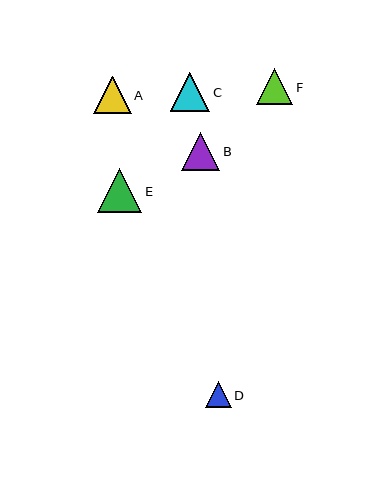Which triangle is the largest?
Triangle E is the largest with a size of approximately 44 pixels.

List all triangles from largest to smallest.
From largest to smallest: E, C, B, A, F, D.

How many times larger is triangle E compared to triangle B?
Triangle E is approximately 1.2 times the size of triangle B.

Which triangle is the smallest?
Triangle D is the smallest with a size of approximately 26 pixels.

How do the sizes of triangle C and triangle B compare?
Triangle C and triangle B are approximately the same size.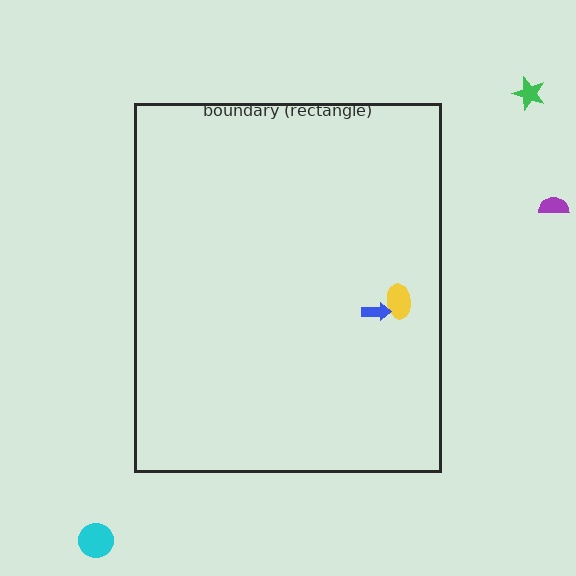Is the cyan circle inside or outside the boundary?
Outside.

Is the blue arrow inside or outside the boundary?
Inside.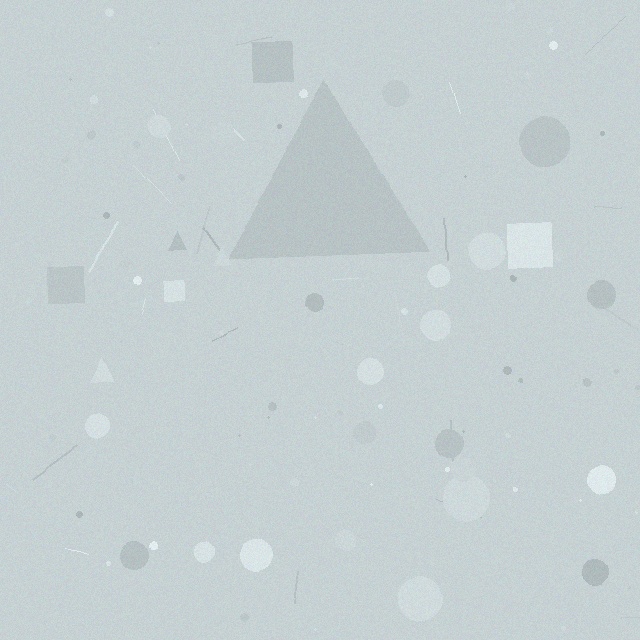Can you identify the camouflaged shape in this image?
The camouflaged shape is a triangle.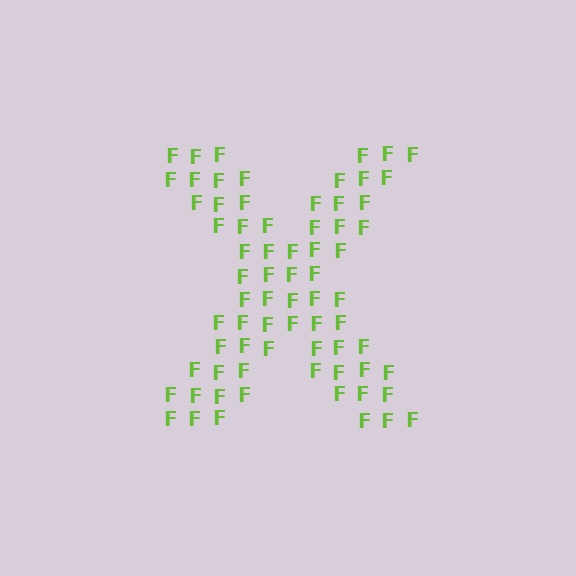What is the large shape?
The large shape is the letter X.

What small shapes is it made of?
It is made of small letter F's.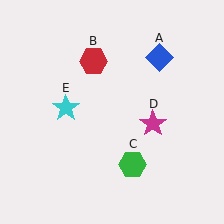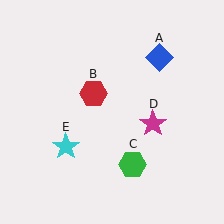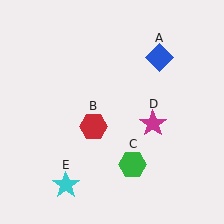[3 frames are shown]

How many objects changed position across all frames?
2 objects changed position: red hexagon (object B), cyan star (object E).